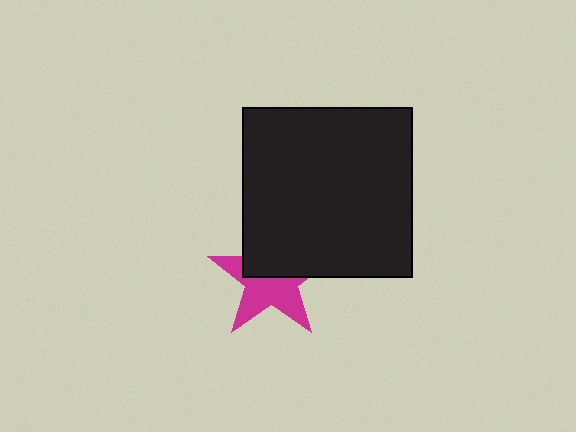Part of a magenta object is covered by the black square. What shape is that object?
It is a star.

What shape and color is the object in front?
The object in front is a black square.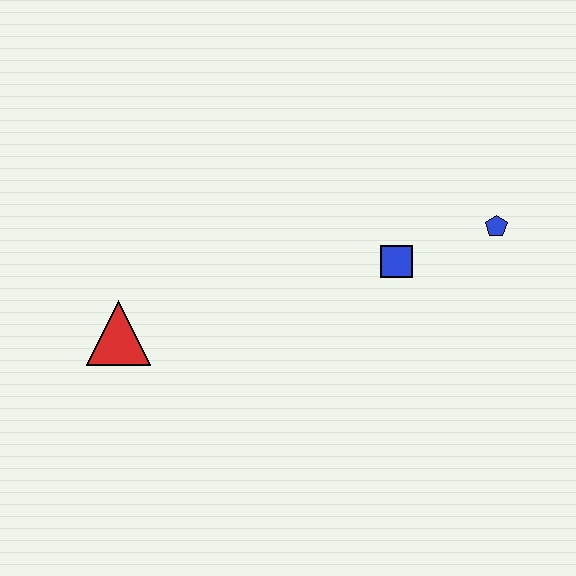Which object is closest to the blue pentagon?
The blue square is closest to the blue pentagon.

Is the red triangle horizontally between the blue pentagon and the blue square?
No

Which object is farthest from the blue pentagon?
The red triangle is farthest from the blue pentagon.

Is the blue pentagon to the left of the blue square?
No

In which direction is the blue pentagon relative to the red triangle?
The blue pentagon is to the right of the red triangle.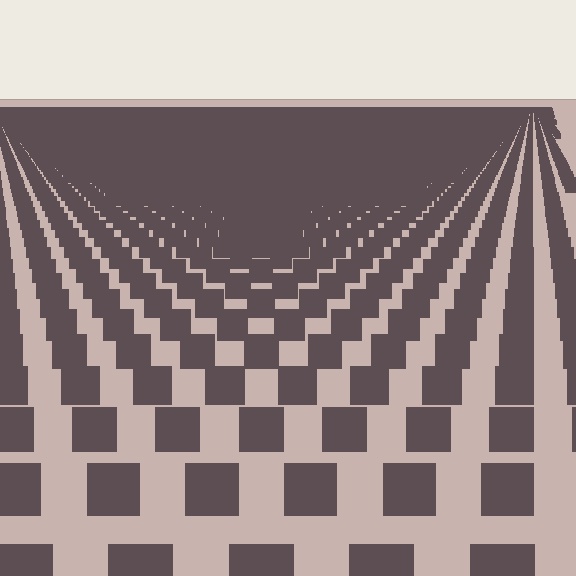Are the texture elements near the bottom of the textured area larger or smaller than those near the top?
Larger. Near the bottom, elements are closer to the viewer and appear at a bigger on-screen size.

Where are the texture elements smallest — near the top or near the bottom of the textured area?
Near the top.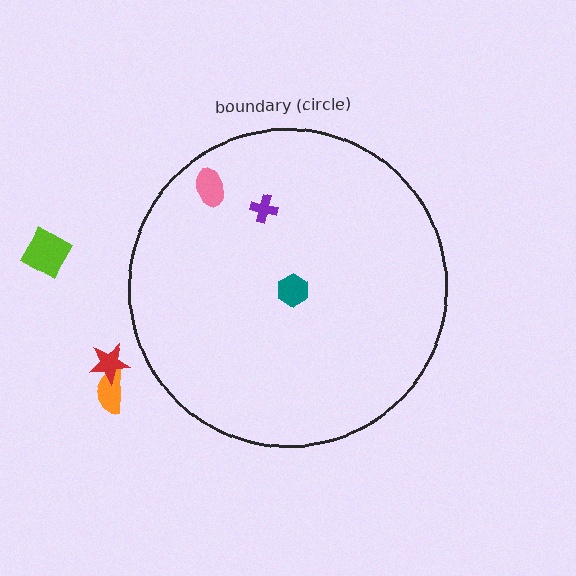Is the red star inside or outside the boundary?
Outside.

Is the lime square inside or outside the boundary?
Outside.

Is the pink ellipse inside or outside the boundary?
Inside.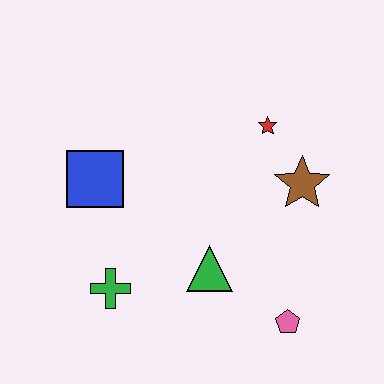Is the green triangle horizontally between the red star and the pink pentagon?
No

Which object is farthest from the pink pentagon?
The blue square is farthest from the pink pentagon.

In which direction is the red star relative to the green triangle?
The red star is above the green triangle.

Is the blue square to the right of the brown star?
No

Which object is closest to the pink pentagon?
The green triangle is closest to the pink pentagon.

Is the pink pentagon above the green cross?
No